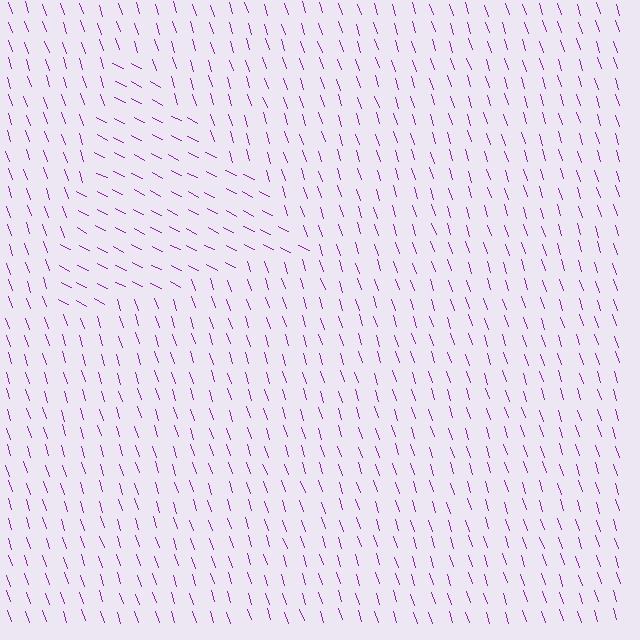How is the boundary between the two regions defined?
The boundary is defined purely by a change in line orientation (approximately 45 degrees difference). All lines are the same color and thickness.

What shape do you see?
I see a triangle.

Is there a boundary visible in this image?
Yes, there is a texture boundary formed by a change in line orientation.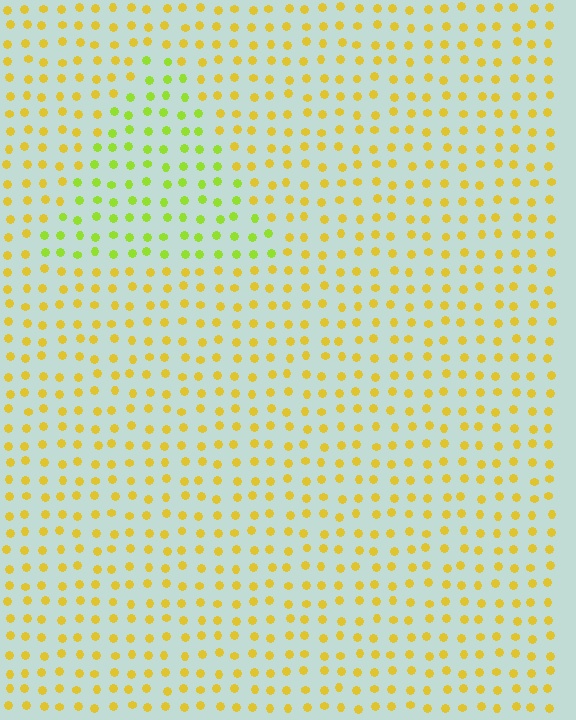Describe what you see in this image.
The image is filled with small yellow elements in a uniform arrangement. A triangle-shaped region is visible where the elements are tinted to a slightly different hue, forming a subtle color boundary.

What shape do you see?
I see a triangle.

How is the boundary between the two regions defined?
The boundary is defined purely by a slight shift in hue (about 36 degrees). Spacing, size, and orientation are identical on both sides.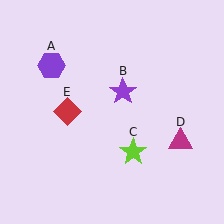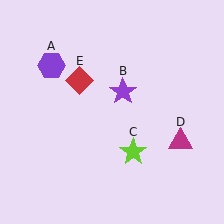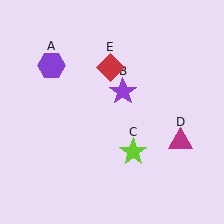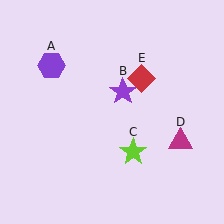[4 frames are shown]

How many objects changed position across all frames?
1 object changed position: red diamond (object E).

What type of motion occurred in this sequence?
The red diamond (object E) rotated clockwise around the center of the scene.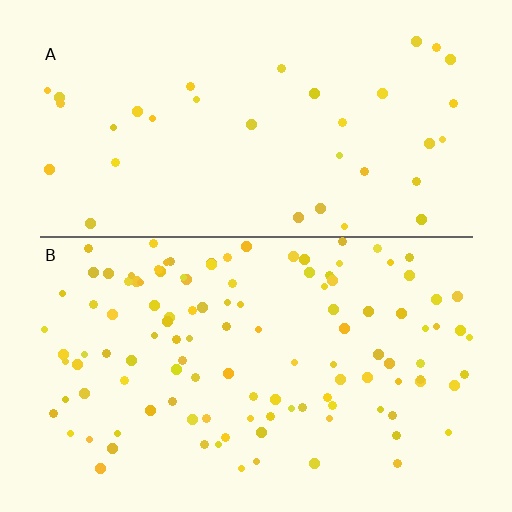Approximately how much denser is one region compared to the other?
Approximately 3.2× — region B over region A.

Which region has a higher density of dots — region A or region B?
B (the bottom).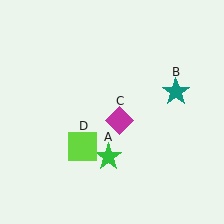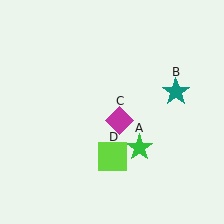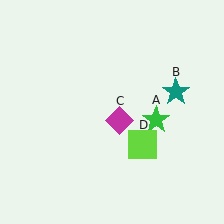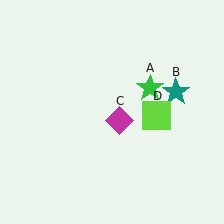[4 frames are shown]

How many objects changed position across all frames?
2 objects changed position: green star (object A), lime square (object D).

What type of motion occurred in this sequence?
The green star (object A), lime square (object D) rotated counterclockwise around the center of the scene.